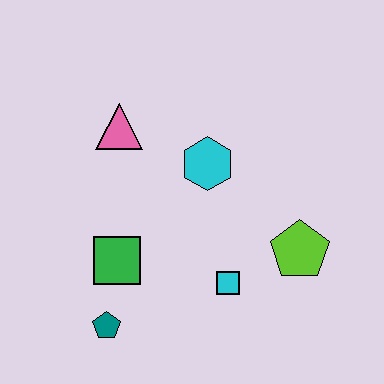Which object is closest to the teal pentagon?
The green square is closest to the teal pentagon.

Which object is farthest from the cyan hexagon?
The teal pentagon is farthest from the cyan hexagon.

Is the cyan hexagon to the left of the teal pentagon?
No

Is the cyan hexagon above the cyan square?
Yes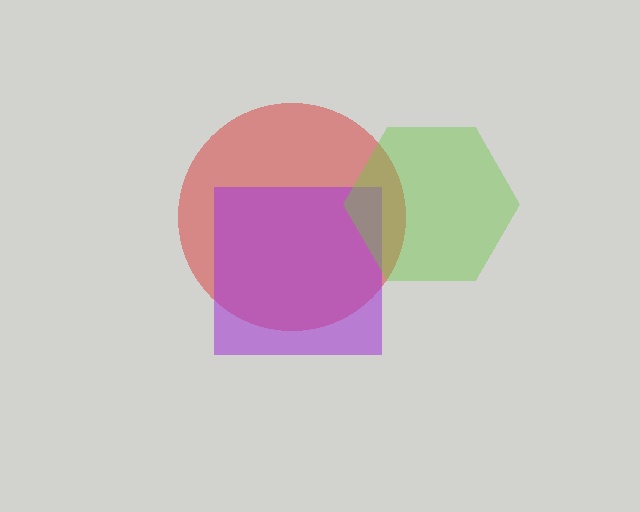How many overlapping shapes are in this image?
There are 3 overlapping shapes in the image.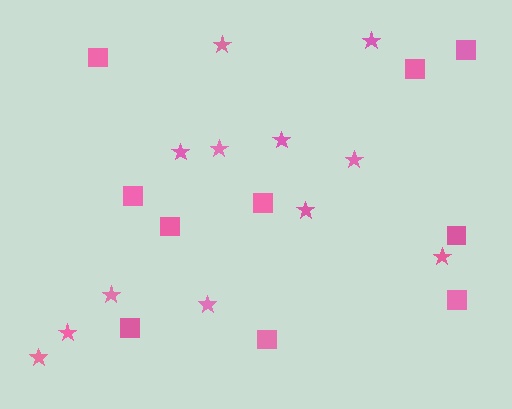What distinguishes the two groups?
There are 2 groups: one group of stars (12) and one group of squares (10).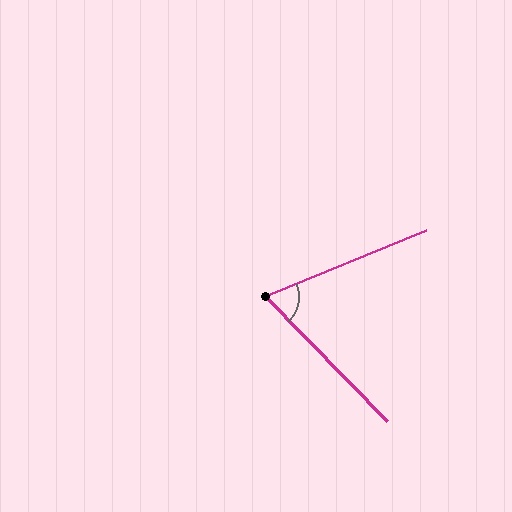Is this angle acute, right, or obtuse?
It is acute.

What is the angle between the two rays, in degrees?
Approximately 68 degrees.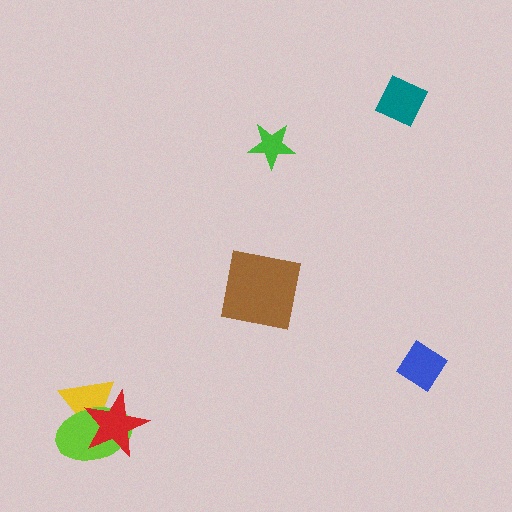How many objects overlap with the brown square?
0 objects overlap with the brown square.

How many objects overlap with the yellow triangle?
2 objects overlap with the yellow triangle.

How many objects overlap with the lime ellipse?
2 objects overlap with the lime ellipse.